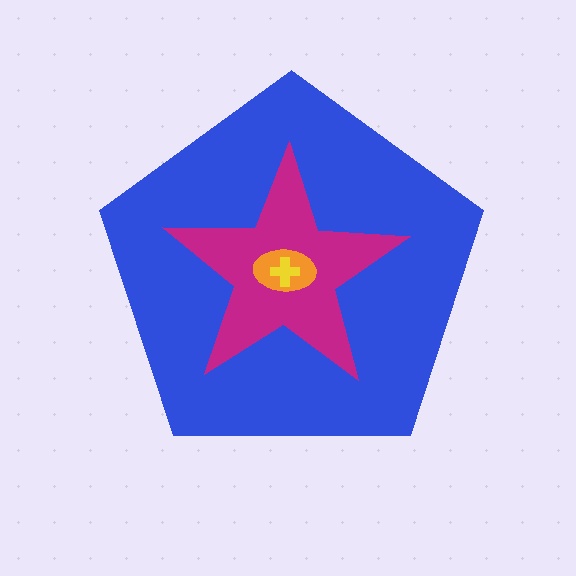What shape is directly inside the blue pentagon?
The magenta star.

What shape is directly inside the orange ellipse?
The yellow cross.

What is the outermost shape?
The blue pentagon.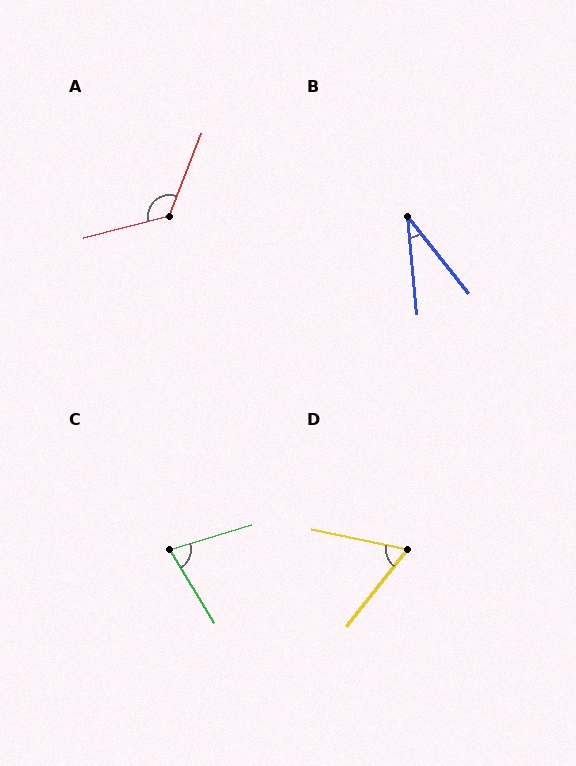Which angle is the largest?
A, at approximately 126 degrees.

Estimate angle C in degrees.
Approximately 76 degrees.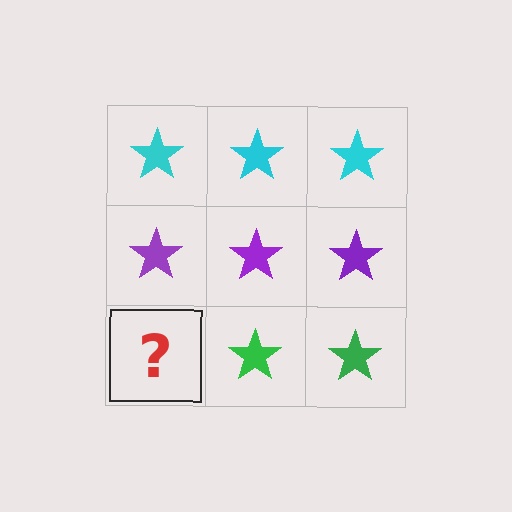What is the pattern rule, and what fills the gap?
The rule is that each row has a consistent color. The gap should be filled with a green star.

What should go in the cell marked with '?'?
The missing cell should contain a green star.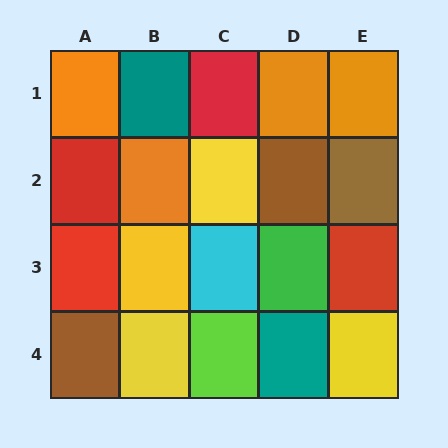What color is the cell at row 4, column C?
Lime.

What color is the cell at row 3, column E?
Red.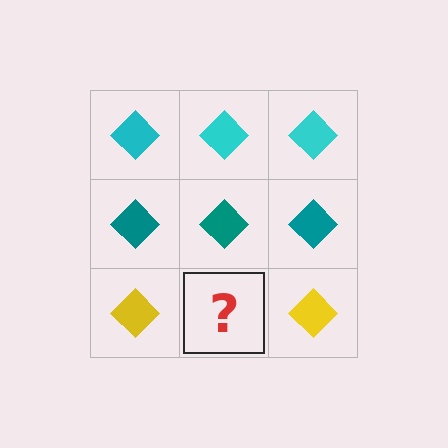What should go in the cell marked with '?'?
The missing cell should contain a yellow diamond.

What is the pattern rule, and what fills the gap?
The rule is that each row has a consistent color. The gap should be filled with a yellow diamond.